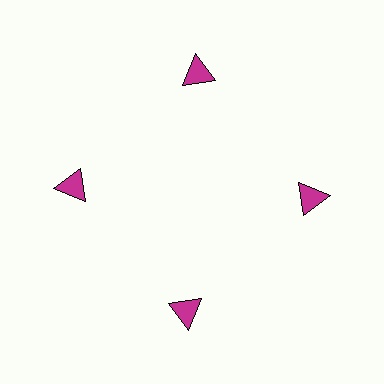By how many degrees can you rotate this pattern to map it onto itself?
The pattern maps onto itself every 90 degrees of rotation.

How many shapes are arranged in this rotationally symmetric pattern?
There are 4 shapes, arranged in 4 groups of 1.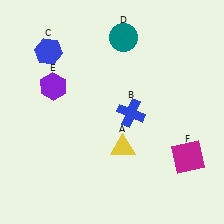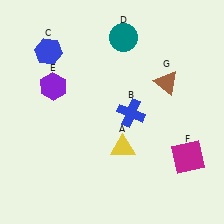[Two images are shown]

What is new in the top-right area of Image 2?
A brown triangle (G) was added in the top-right area of Image 2.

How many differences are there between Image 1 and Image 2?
There is 1 difference between the two images.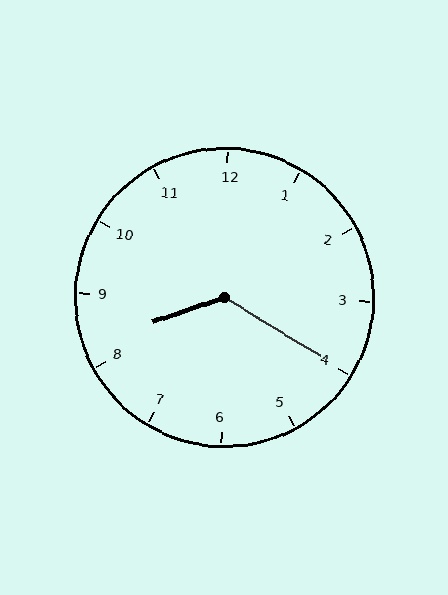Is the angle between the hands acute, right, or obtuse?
It is obtuse.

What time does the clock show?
8:20.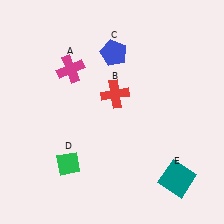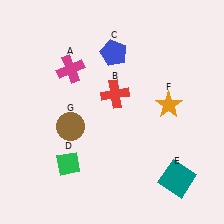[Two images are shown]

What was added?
An orange star (F), a brown circle (G) were added in Image 2.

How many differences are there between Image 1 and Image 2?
There are 2 differences between the two images.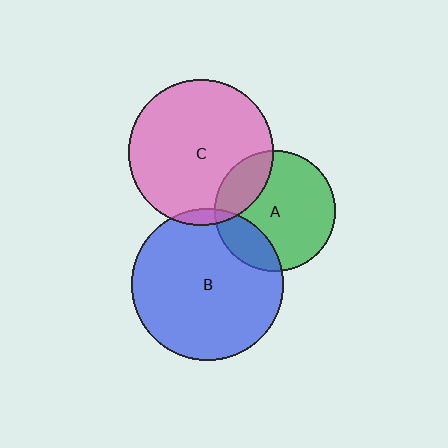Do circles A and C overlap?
Yes.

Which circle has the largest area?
Circle B (blue).